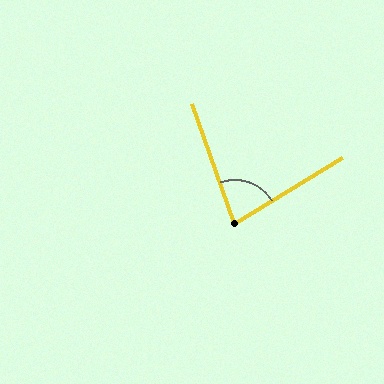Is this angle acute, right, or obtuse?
It is acute.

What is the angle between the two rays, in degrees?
Approximately 79 degrees.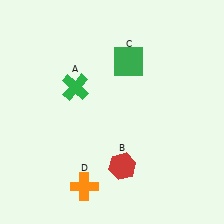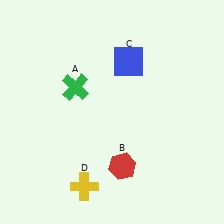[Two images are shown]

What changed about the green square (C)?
In Image 1, C is green. In Image 2, it changed to blue.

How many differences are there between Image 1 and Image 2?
There are 2 differences between the two images.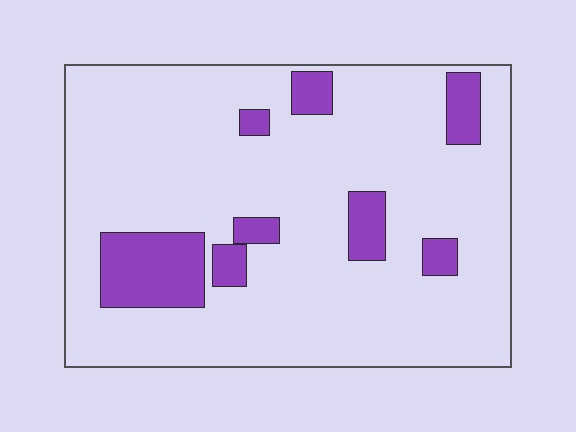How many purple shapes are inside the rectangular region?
8.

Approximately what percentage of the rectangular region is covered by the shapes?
Approximately 15%.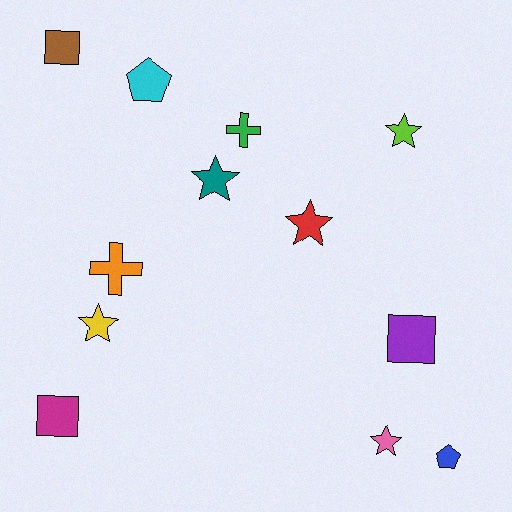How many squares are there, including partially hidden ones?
There are 3 squares.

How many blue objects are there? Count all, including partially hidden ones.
There is 1 blue object.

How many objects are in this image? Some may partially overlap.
There are 12 objects.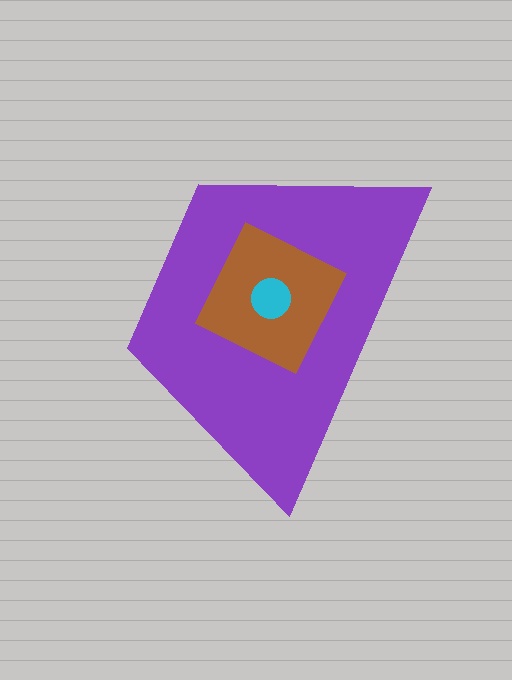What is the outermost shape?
The purple trapezoid.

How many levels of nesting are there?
3.